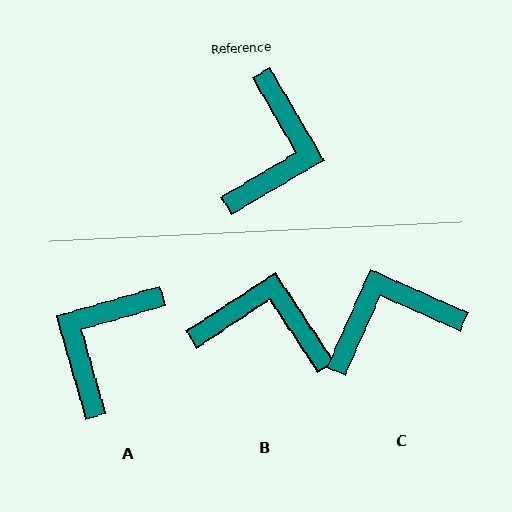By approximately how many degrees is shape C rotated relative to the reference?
Approximately 126 degrees counter-clockwise.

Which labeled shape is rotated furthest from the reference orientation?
A, about 166 degrees away.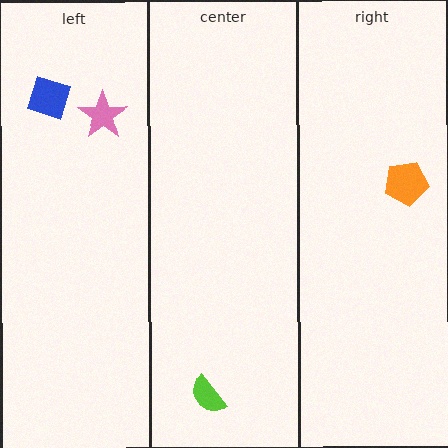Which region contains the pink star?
The left region.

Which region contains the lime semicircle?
The center region.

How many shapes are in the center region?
1.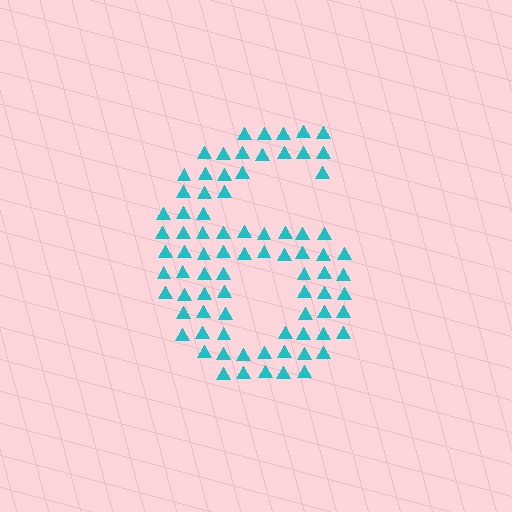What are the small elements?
The small elements are triangles.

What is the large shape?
The large shape is the digit 6.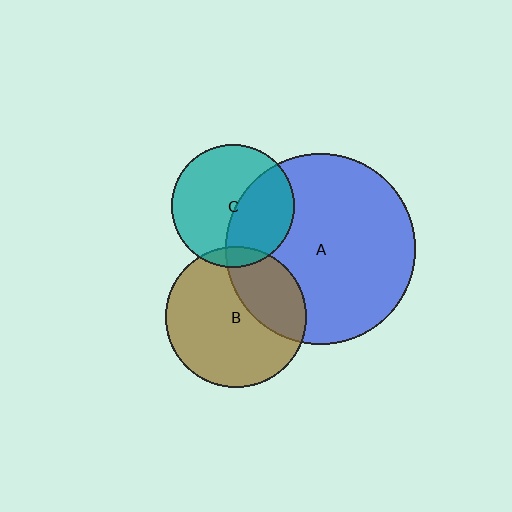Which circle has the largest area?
Circle A (blue).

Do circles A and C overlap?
Yes.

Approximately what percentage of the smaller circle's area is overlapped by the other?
Approximately 40%.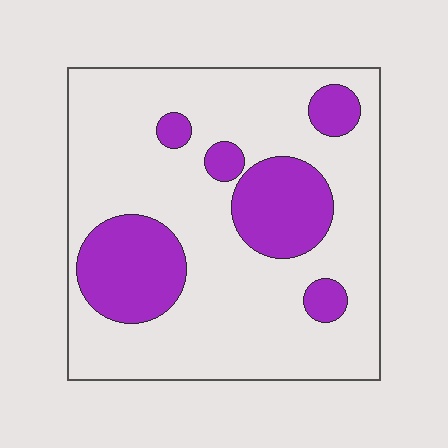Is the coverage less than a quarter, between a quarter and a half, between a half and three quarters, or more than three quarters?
Less than a quarter.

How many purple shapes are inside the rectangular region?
6.